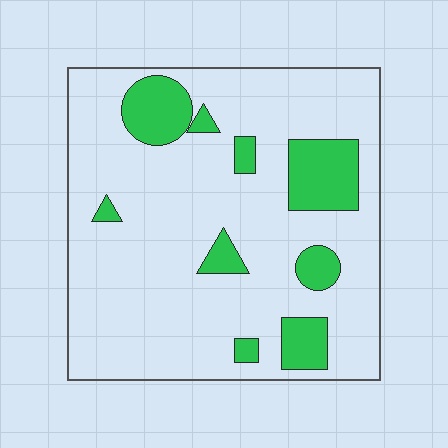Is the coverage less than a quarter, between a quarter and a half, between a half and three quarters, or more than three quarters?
Less than a quarter.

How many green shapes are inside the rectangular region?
9.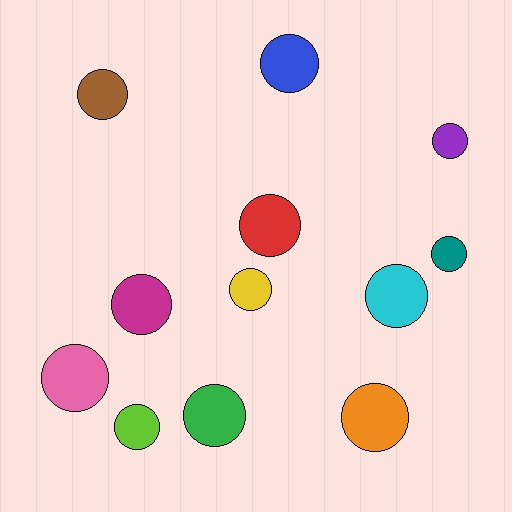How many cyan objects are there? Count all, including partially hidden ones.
There is 1 cyan object.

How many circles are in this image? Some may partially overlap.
There are 12 circles.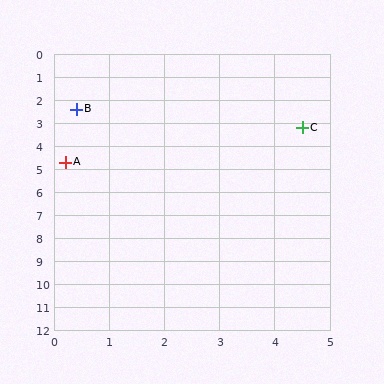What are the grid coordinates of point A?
Point A is at approximately (0.2, 4.7).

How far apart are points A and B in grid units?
Points A and B are about 2.3 grid units apart.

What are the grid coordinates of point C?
Point C is at approximately (4.5, 3.2).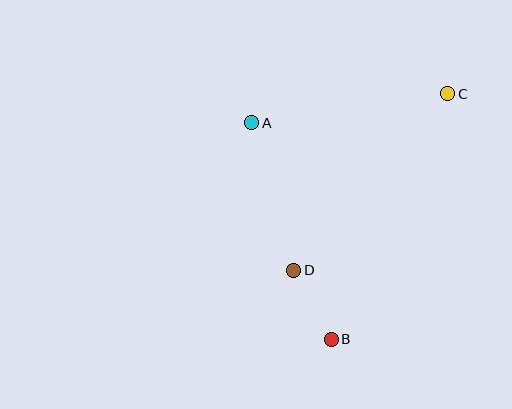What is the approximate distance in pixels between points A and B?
The distance between A and B is approximately 231 pixels.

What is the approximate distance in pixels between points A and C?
The distance between A and C is approximately 198 pixels.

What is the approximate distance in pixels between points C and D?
The distance between C and D is approximately 234 pixels.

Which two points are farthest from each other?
Points B and C are farthest from each other.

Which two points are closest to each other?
Points B and D are closest to each other.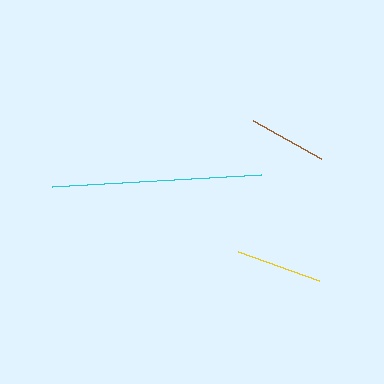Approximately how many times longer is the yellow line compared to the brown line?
The yellow line is approximately 1.1 times the length of the brown line.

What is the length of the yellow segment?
The yellow segment is approximately 86 pixels long.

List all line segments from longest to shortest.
From longest to shortest: cyan, yellow, brown.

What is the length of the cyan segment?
The cyan segment is approximately 209 pixels long.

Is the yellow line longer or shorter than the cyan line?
The cyan line is longer than the yellow line.